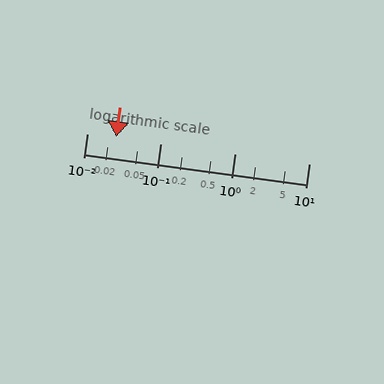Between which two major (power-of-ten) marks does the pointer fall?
The pointer is between 0.01 and 0.1.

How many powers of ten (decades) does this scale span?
The scale spans 3 decades, from 0.01 to 10.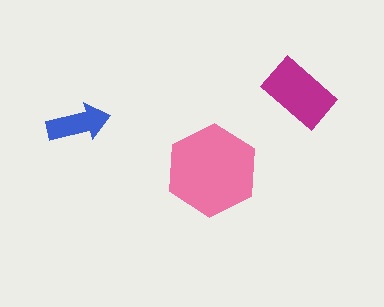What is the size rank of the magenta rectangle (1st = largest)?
2nd.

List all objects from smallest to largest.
The blue arrow, the magenta rectangle, the pink hexagon.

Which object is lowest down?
The pink hexagon is bottommost.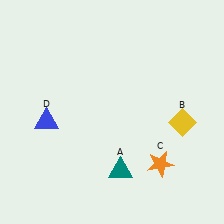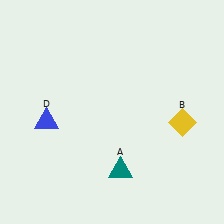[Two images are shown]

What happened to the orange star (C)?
The orange star (C) was removed in Image 2. It was in the bottom-right area of Image 1.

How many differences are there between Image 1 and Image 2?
There is 1 difference between the two images.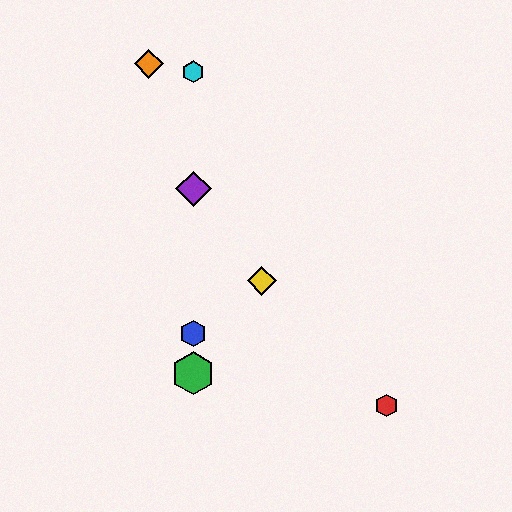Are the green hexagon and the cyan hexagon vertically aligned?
Yes, both are at x≈193.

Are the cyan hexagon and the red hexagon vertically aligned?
No, the cyan hexagon is at x≈193 and the red hexagon is at x≈386.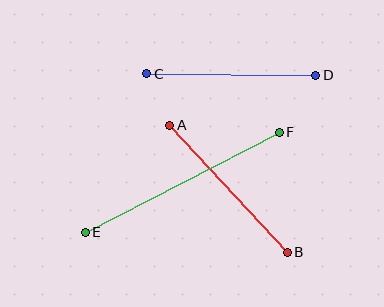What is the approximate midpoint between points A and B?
The midpoint is at approximately (229, 189) pixels.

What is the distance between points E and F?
The distance is approximately 218 pixels.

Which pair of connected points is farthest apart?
Points E and F are farthest apart.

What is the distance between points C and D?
The distance is approximately 169 pixels.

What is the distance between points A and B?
The distance is approximately 173 pixels.